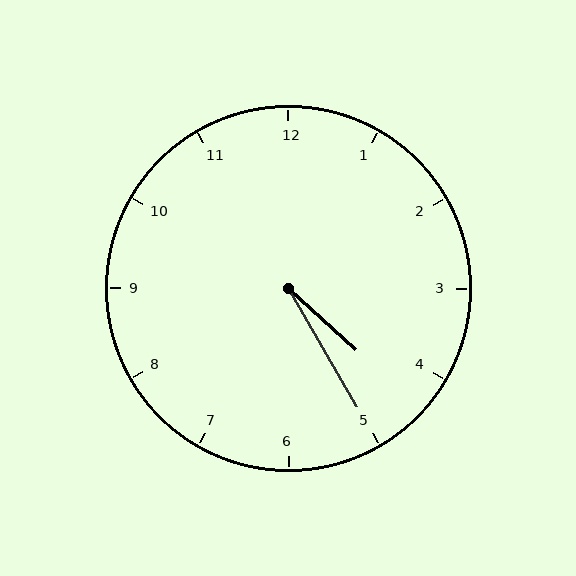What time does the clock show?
4:25.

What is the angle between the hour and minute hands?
Approximately 18 degrees.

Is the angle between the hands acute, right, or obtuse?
It is acute.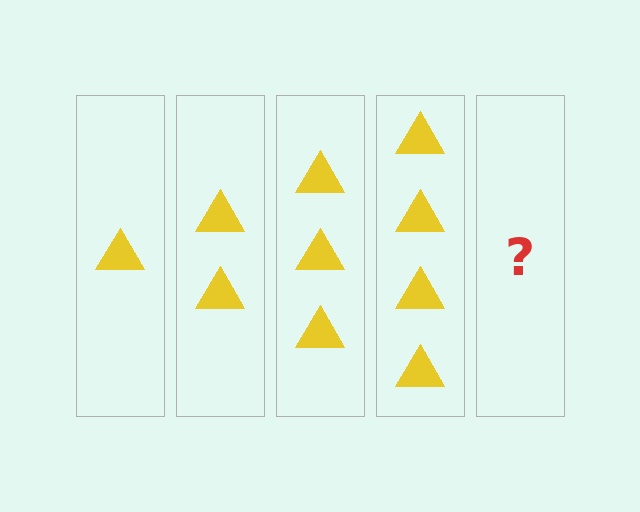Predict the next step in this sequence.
The next step is 5 triangles.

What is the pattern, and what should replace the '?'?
The pattern is that each step adds one more triangle. The '?' should be 5 triangles.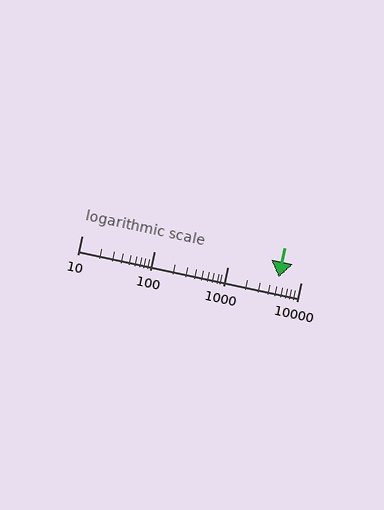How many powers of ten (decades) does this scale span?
The scale spans 3 decades, from 10 to 10000.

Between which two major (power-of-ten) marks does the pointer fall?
The pointer is between 1000 and 10000.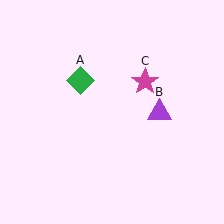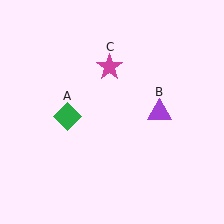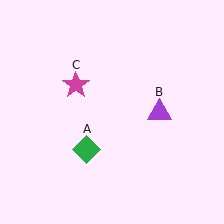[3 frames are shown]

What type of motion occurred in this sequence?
The green diamond (object A), magenta star (object C) rotated counterclockwise around the center of the scene.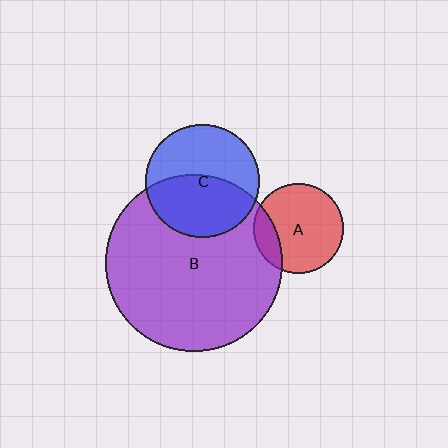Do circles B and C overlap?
Yes.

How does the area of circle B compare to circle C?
Approximately 2.4 times.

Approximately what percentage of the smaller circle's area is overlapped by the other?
Approximately 50%.